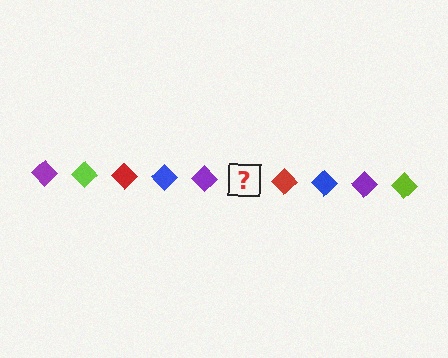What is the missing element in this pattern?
The missing element is a lime diamond.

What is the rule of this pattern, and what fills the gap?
The rule is that the pattern cycles through purple, lime, red, blue diamonds. The gap should be filled with a lime diamond.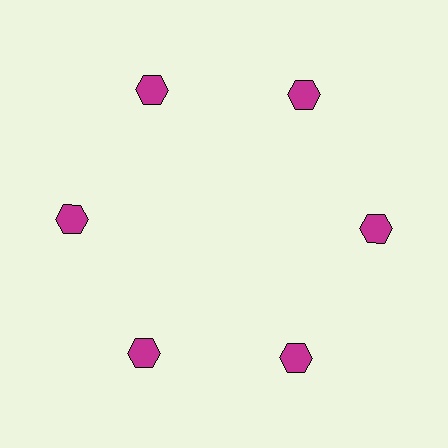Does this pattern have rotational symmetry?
Yes, this pattern has 6-fold rotational symmetry. It looks the same after rotating 60 degrees around the center.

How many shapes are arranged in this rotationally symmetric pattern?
There are 6 shapes, arranged in 6 groups of 1.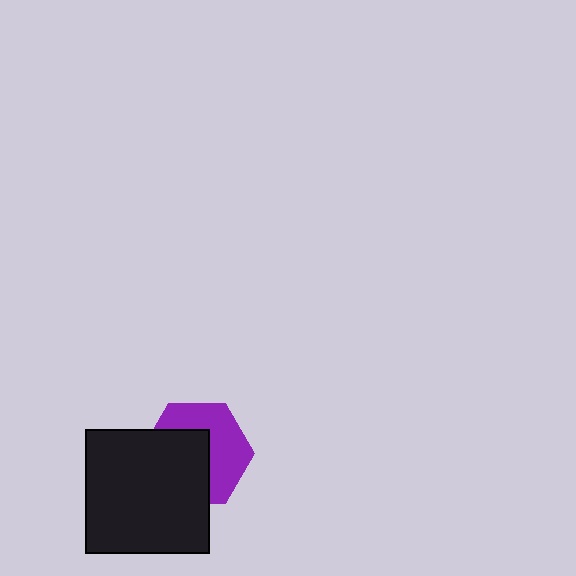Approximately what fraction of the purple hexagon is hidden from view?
Roughly 50% of the purple hexagon is hidden behind the black square.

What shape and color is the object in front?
The object in front is a black square.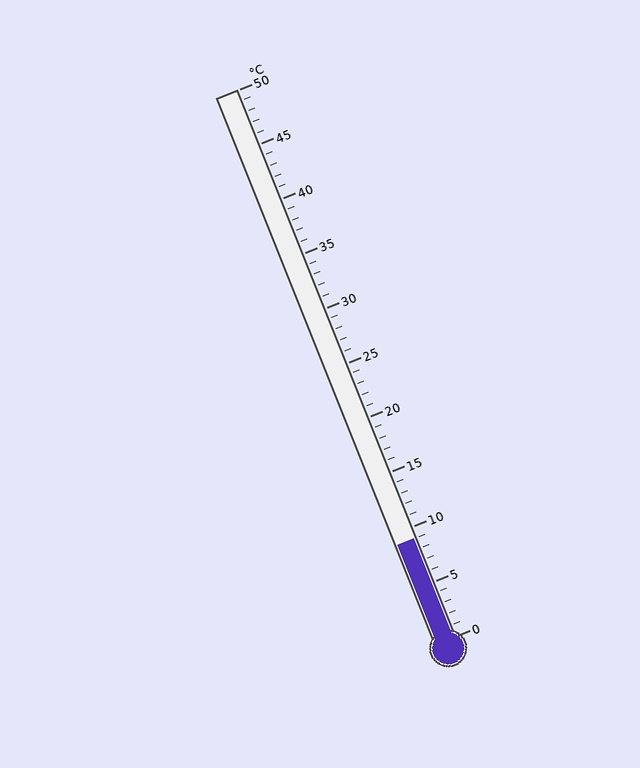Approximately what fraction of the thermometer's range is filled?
The thermometer is filled to approximately 20% of its range.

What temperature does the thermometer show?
The thermometer shows approximately 9°C.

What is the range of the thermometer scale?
The thermometer scale ranges from 0°C to 50°C.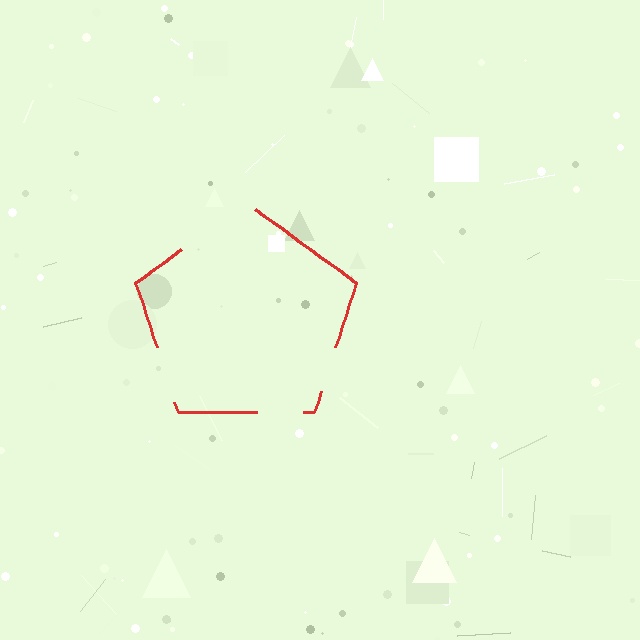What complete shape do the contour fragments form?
The contour fragments form a pentagon.